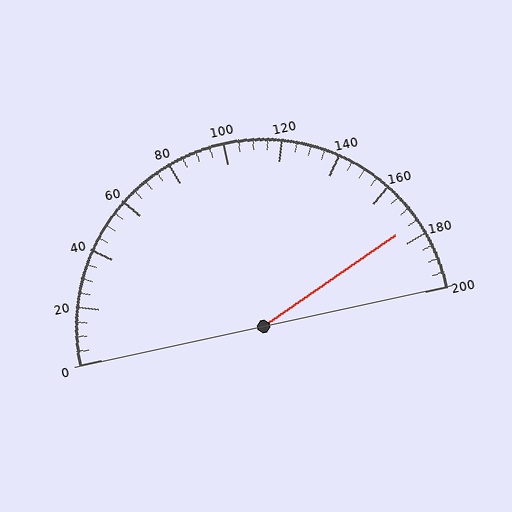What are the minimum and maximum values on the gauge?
The gauge ranges from 0 to 200.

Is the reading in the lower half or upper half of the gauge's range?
The reading is in the upper half of the range (0 to 200).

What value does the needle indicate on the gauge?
The needle indicates approximately 175.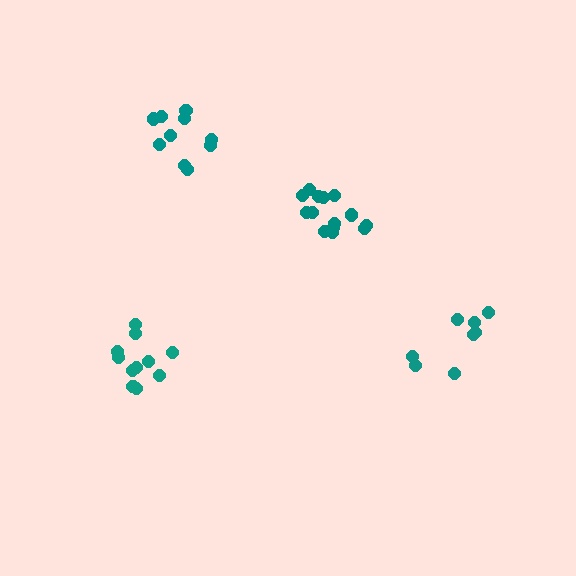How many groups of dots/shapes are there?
There are 4 groups.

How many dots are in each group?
Group 1: 14 dots, Group 2: 10 dots, Group 3: 8 dots, Group 4: 11 dots (43 total).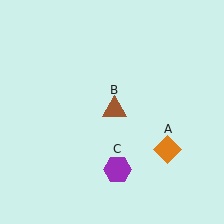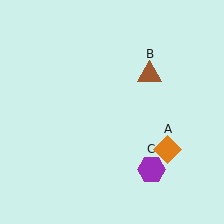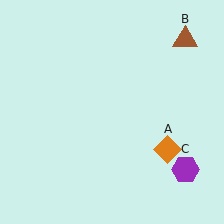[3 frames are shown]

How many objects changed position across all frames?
2 objects changed position: brown triangle (object B), purple hexagon (object C).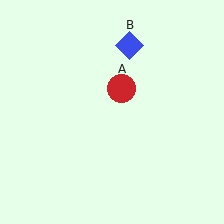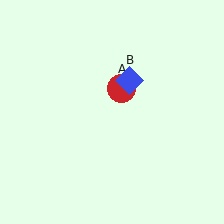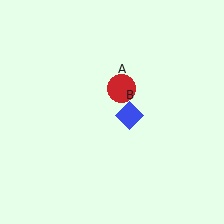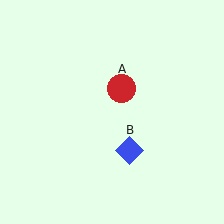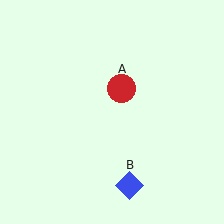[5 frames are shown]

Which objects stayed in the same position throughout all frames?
Red circle (object A) remained stationary.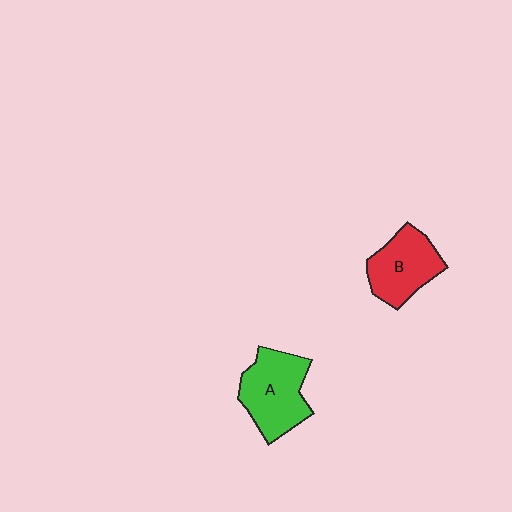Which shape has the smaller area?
Shape B (red).